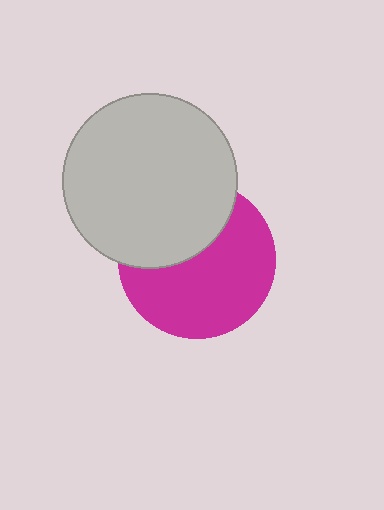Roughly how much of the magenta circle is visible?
About half of it is visible (roughly 63%).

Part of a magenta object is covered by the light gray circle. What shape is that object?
It is a circle.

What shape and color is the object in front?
The object in front is a light gray circle.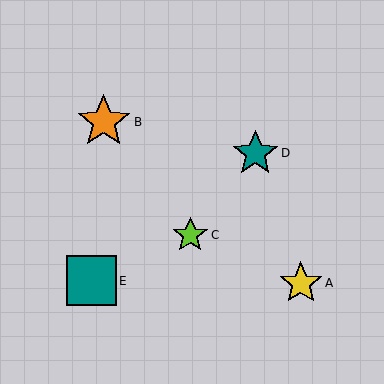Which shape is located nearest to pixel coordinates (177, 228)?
The lime star (labeled C) at (190, 235) is nearest to that location.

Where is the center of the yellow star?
The center of the yellow star is at (301, 283).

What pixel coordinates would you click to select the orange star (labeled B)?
Click at (104, 122) to select the orange star B.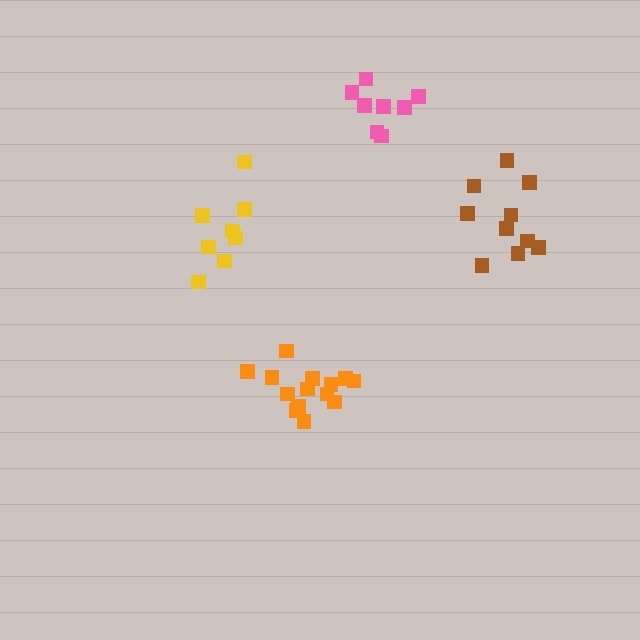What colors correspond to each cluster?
The clusters are colored: brown, yellow, pink, orange.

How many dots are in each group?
Group 1: 10 dots, Group 2: 8 dots, Group 3: 8 dots, Group 4: 14 dots (40 total).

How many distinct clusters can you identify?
There are 4 distinct clusters.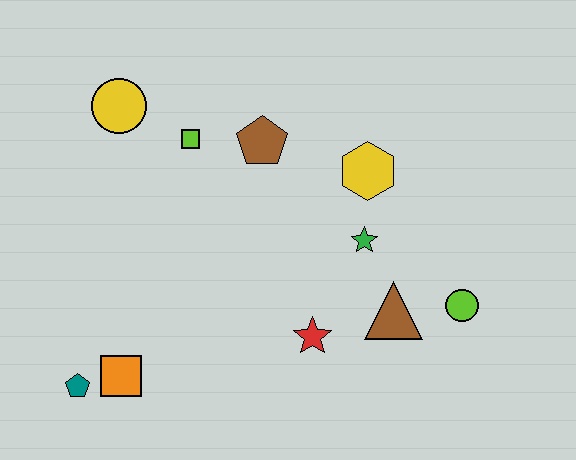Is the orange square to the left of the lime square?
Yes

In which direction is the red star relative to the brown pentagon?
The red star is below the brown pentagon.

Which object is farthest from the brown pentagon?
The teal pentagon is farthest from the brown pentagon.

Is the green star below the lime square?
Yes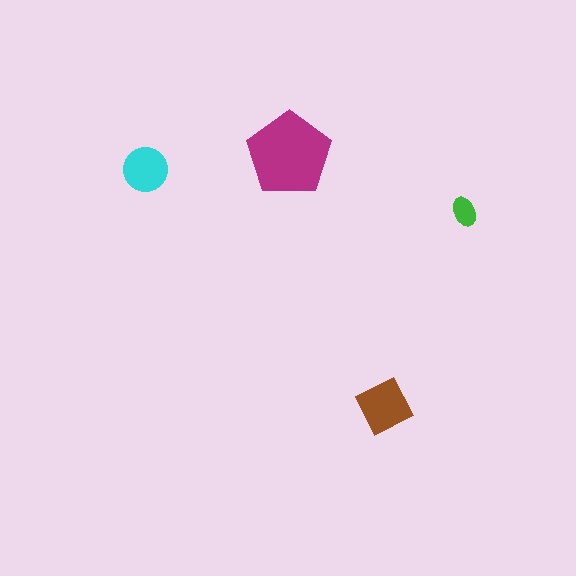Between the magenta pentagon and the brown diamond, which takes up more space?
The magenta pentagon.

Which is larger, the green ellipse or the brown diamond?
The brown diamond.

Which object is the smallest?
The green ellipse.